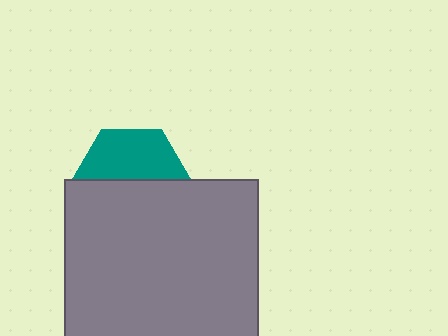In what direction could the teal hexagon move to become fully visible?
The teal hexagon could move up. That would shift it out from behind the gray rectangle entirely.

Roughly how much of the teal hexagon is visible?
About half of it is visible (roughly 46%).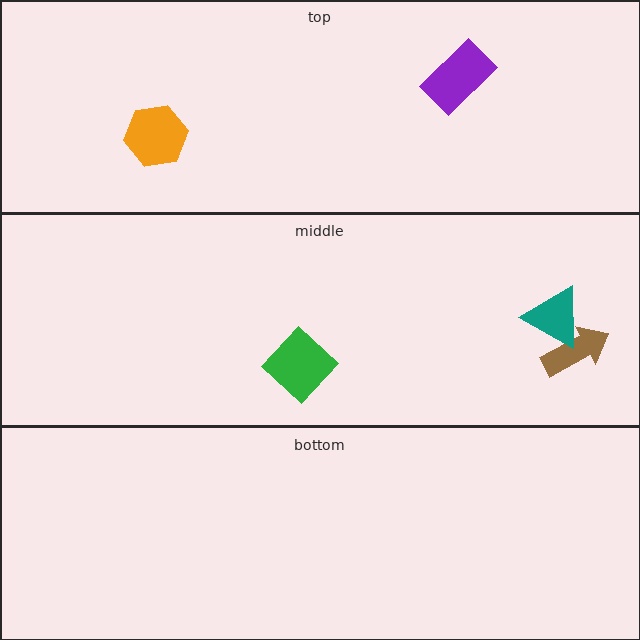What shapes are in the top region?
The orange hexagon, the purple rectangle.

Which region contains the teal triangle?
The middle region.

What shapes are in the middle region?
The brown arrow, the green diamond, the teal triangle.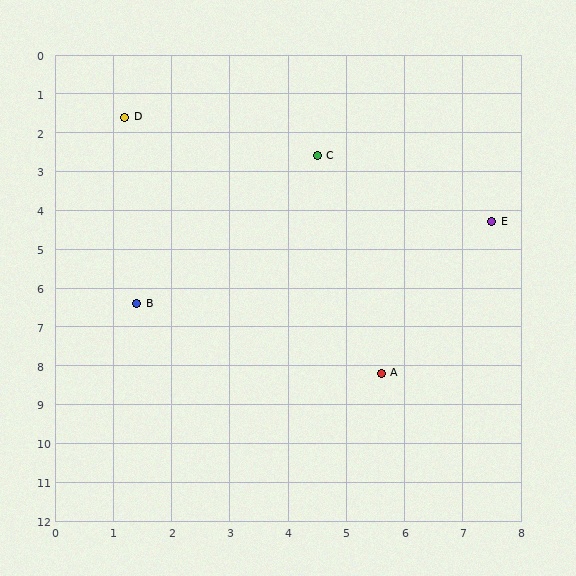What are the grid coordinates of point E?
Point E is at approximately (7.5, 4.3).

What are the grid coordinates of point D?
Point D is at approximately (1.2, 1.6).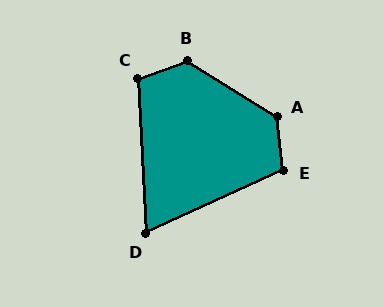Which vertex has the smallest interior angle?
D, at approximately 68 degrees.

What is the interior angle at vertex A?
Approximately 128 degrees (obtuse).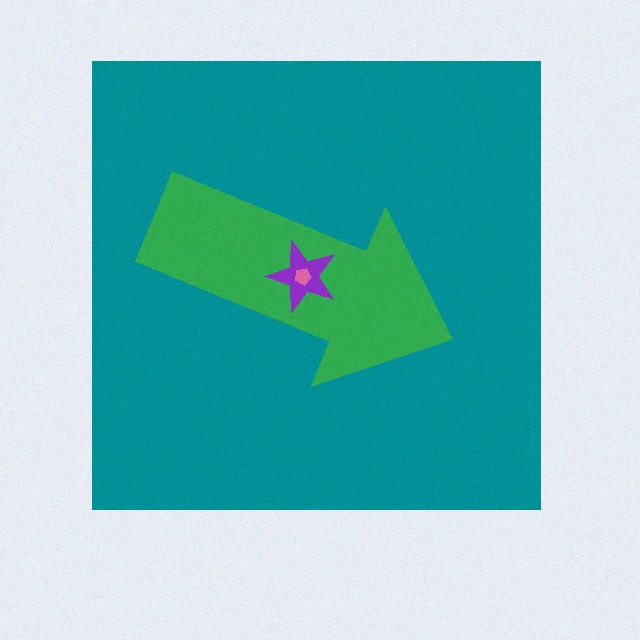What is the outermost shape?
The teal square.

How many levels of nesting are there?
4.